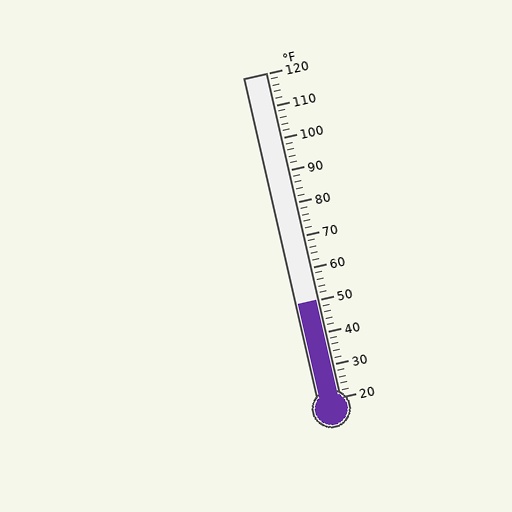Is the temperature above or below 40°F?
The temperature is above 40°F.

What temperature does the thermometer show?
The thermometer shows approximately 50°F.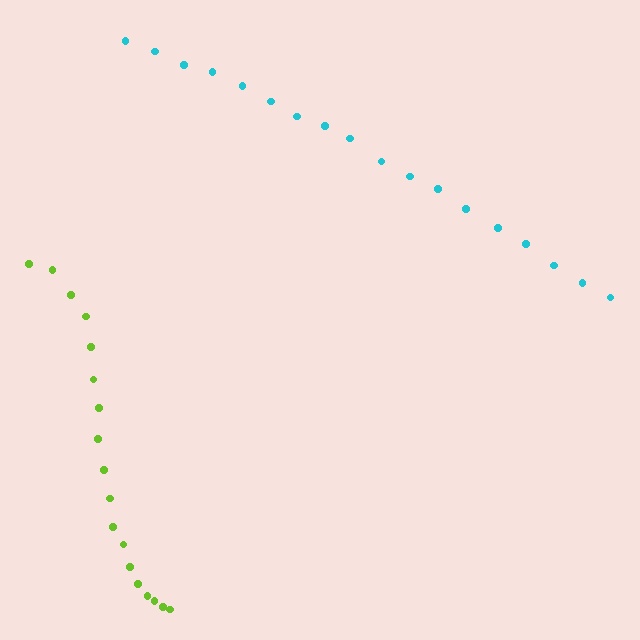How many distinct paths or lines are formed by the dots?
There are 2 distinct paths.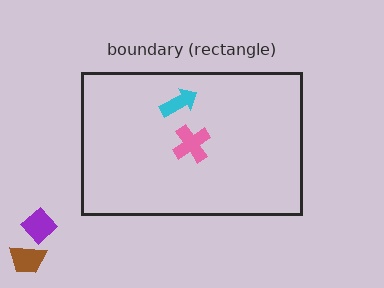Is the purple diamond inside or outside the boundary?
Outside.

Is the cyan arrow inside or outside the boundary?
Inside.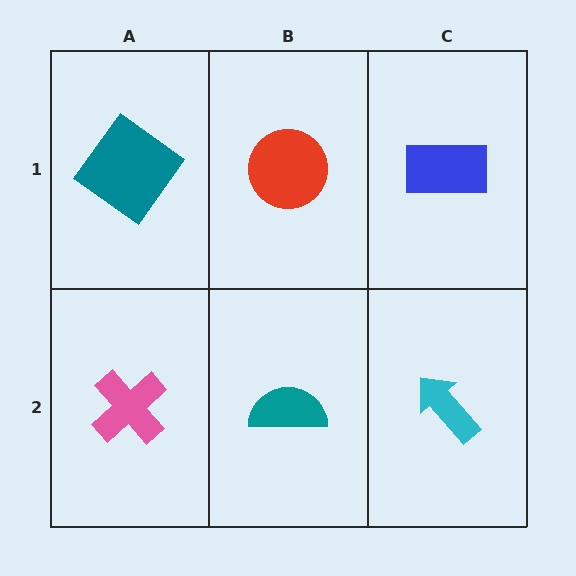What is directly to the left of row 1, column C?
A red circle.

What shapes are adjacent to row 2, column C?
A blue rectangle (row 1, column C), a teal semicircle (row 2, column B).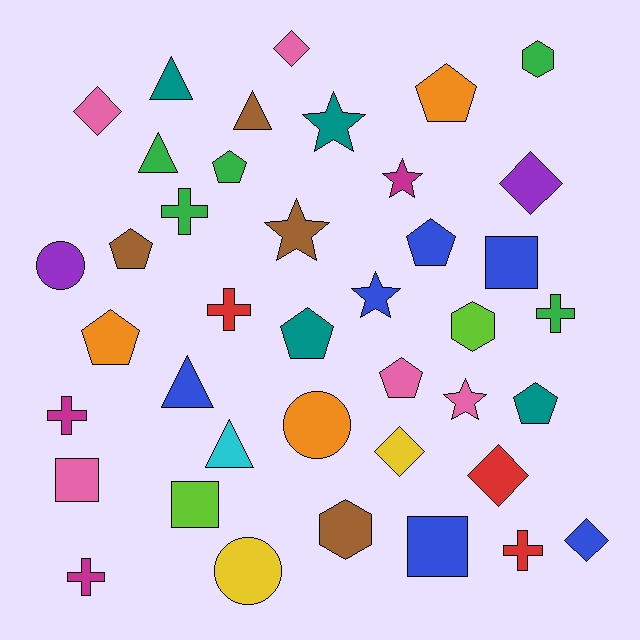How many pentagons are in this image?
There are 8 pentagons.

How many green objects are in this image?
There are 5 green objects.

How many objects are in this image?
There are 40 objects.